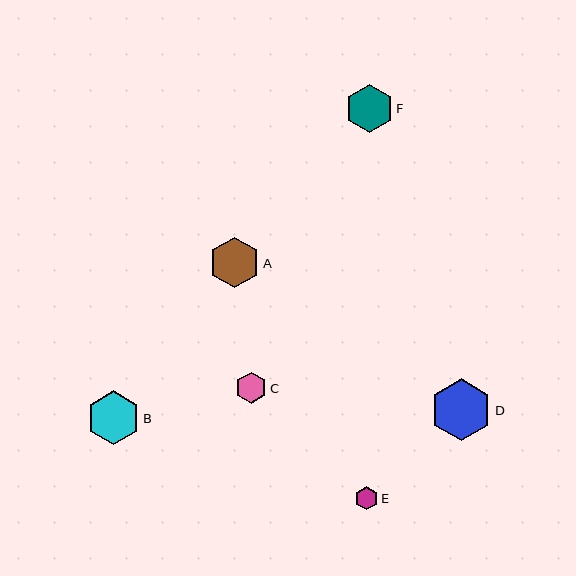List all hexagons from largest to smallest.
From largest to smallest: D, B, A, F, C, E.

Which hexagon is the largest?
Hexagon D is the largest with a size of approximately 62 pixels.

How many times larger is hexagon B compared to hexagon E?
Hexagon B is approximately 2.3 times the size of hexagon E.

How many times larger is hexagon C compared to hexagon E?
Hexagon C is approximately 1.3 times the size of hexagon E.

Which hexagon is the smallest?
Hexagon E is the smallest with a size of approximately 23 pixels.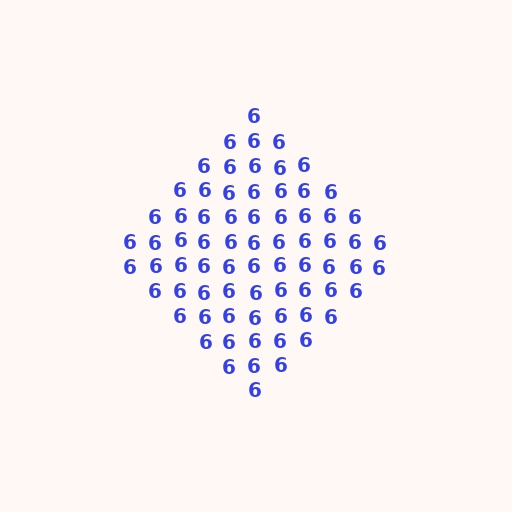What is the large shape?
The large shape is a diamond.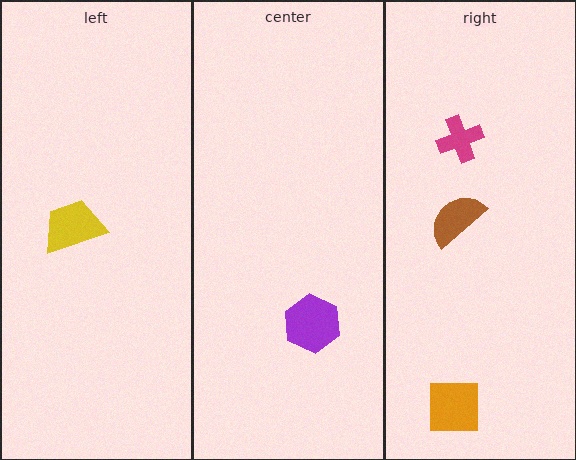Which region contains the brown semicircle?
The right region.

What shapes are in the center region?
The purple hexagon.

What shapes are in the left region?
The yellow trapezoid.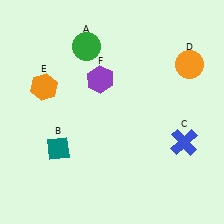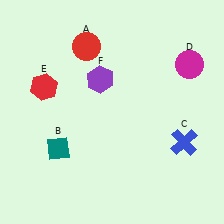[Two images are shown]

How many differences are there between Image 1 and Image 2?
There are 3 differences between the two images.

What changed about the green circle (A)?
In Image 1, A is green. In Image 2, it changed to red.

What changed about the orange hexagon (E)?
In Image 1, E is orange. In Image 2, it changed to red.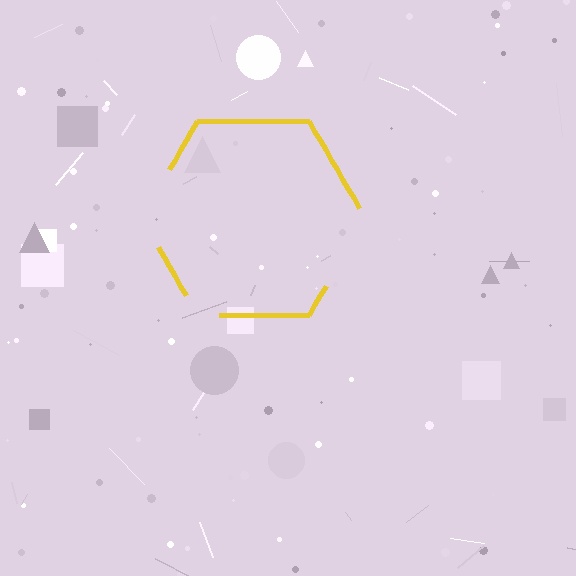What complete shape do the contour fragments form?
The contour fragments form a hexagon.